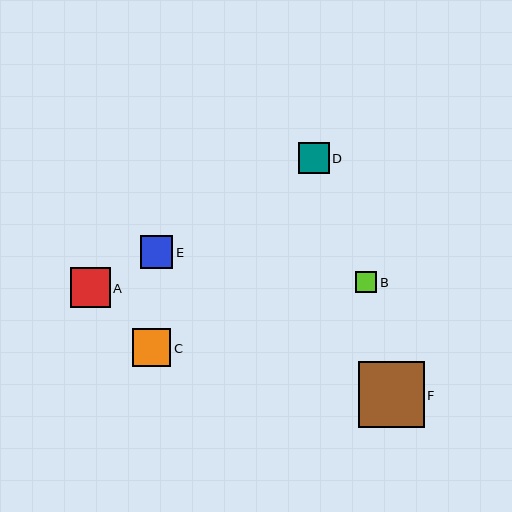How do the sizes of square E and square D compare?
Square E and square D are approximately the same size.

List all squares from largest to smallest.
From largest to smallest: F, A, C, E, D, B.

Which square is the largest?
Square F is the largest with a size of approximately 66 pixels.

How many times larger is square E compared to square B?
Square E is approximately 1.6 times the size of square B.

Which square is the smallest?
Square B is the smallest with a size of approximately 21 pixels.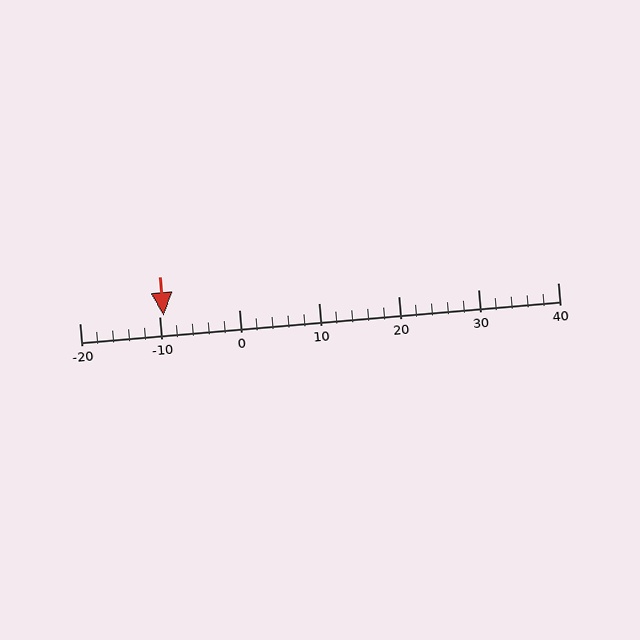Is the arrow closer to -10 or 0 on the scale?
The arrow is closer to -10.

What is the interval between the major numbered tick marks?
The major tick marks are spaced 10 units apart.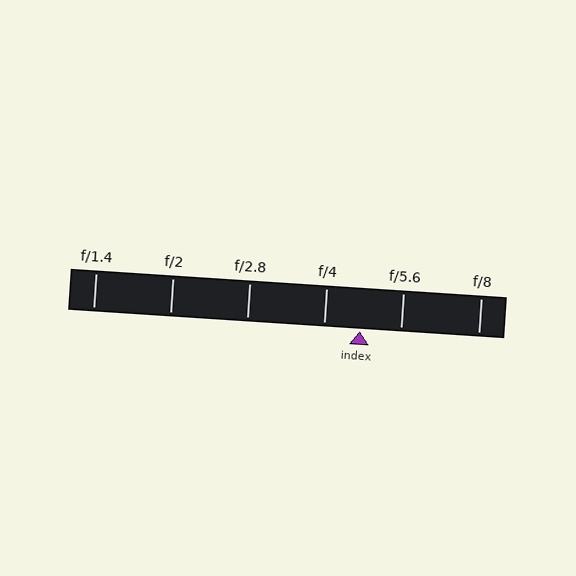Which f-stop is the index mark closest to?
The index mark is closest to f/4.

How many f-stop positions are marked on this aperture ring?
There are 6 f-stop positions marked.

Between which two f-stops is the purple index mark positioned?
The index mark is between f/4 and f/5.6.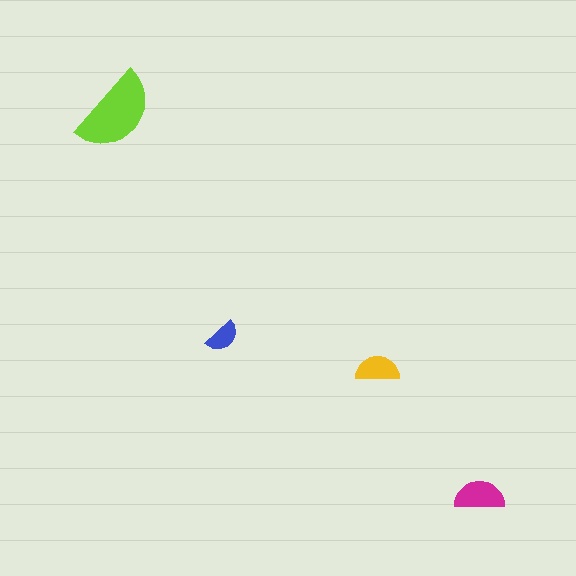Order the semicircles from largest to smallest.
the lime one, the magenta one, the yellow one, the blue one.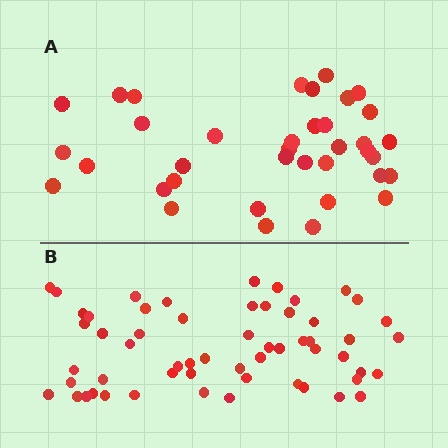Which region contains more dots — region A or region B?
Region B (the bottom region) has more dots.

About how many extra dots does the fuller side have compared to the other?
Region B has approximately 20 more dots than region A.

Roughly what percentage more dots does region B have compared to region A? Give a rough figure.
About 55% more.